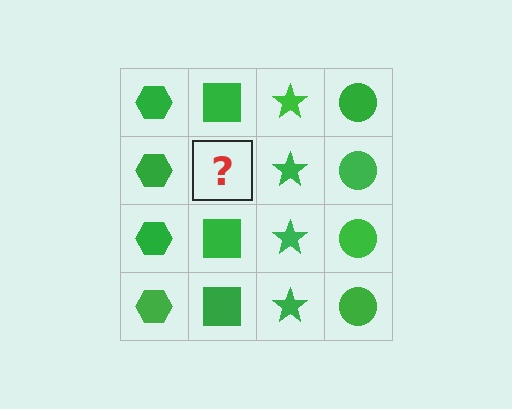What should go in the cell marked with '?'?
The missing cell should contain a green square.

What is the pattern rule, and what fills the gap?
The rule is that each column has a consistent shape. The gap should be filled with a green square.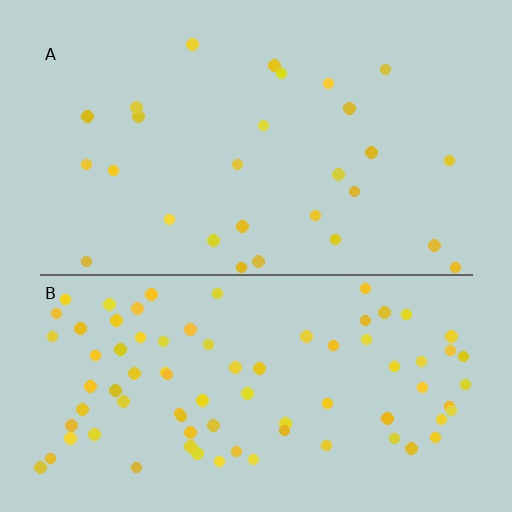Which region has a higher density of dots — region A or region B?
B (the bottom).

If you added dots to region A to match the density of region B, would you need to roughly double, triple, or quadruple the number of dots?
Approximately triple.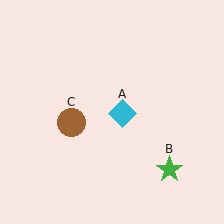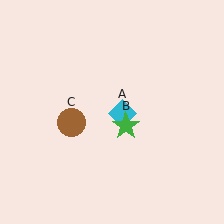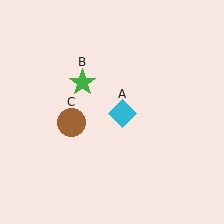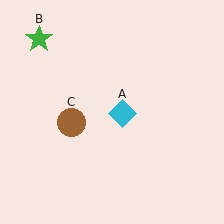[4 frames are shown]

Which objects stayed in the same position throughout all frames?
Cyan diamond (object A) and brown circle (object C) remained stationary.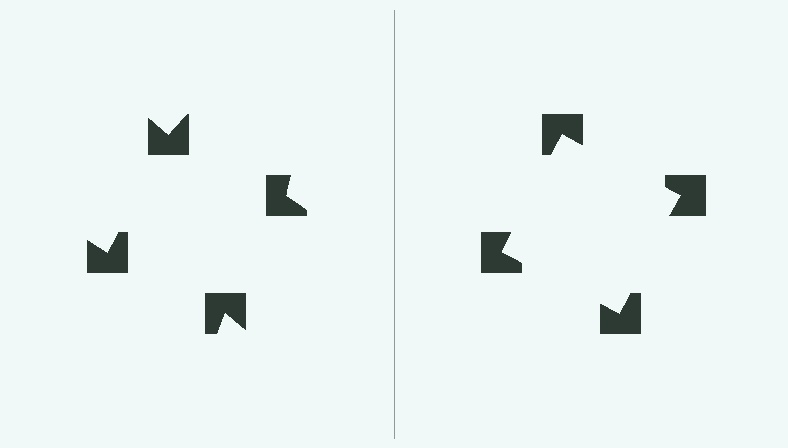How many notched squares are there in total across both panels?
8 — 4 on each side.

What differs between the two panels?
The notched squares are positioned identically on both sides; only the wedge orientations differ. On the right they align to a square; on the left they are misaligned.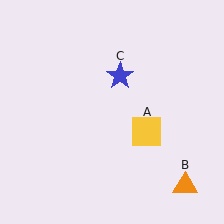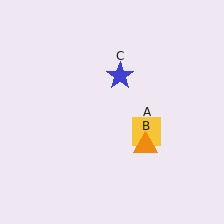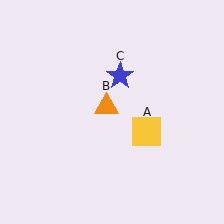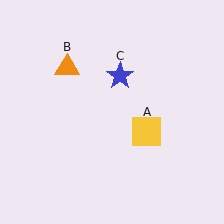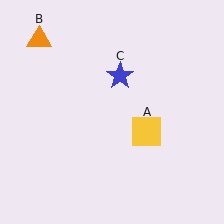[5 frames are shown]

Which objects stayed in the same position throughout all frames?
Yellow square (object A) and blue star (object C) remained stationary.